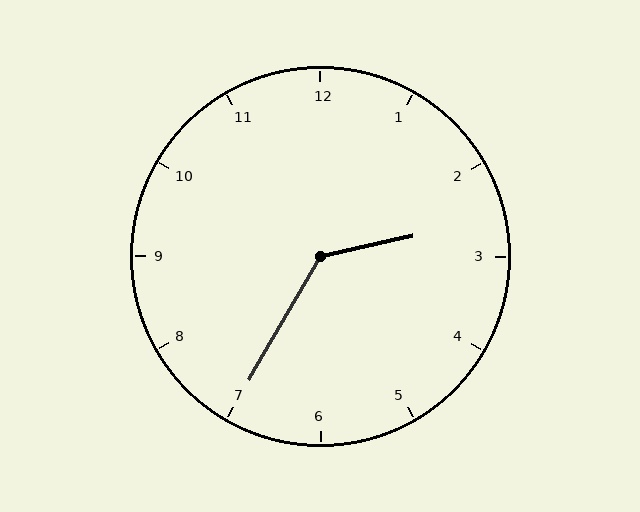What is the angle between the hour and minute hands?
Approximately 132 degrees.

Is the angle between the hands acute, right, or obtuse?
It is obtuse.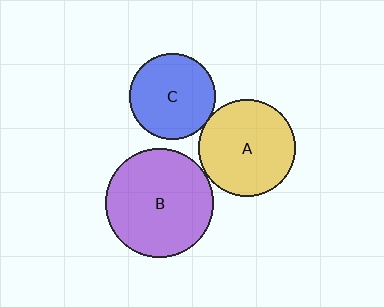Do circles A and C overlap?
Yes.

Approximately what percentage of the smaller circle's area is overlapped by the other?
Approximately 5%.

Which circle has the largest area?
Circle B (purple).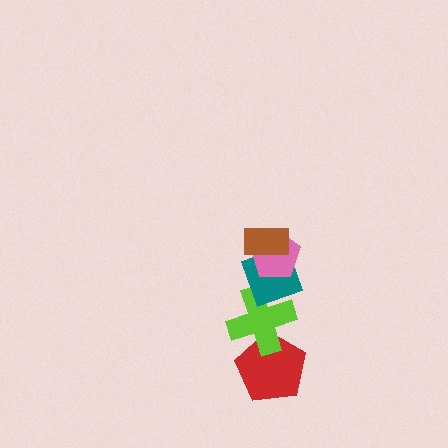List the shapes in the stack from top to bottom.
From top to bottom: the brown rectangle, the pink pentagon, the teal diamond, the lime cross, the red pentagon.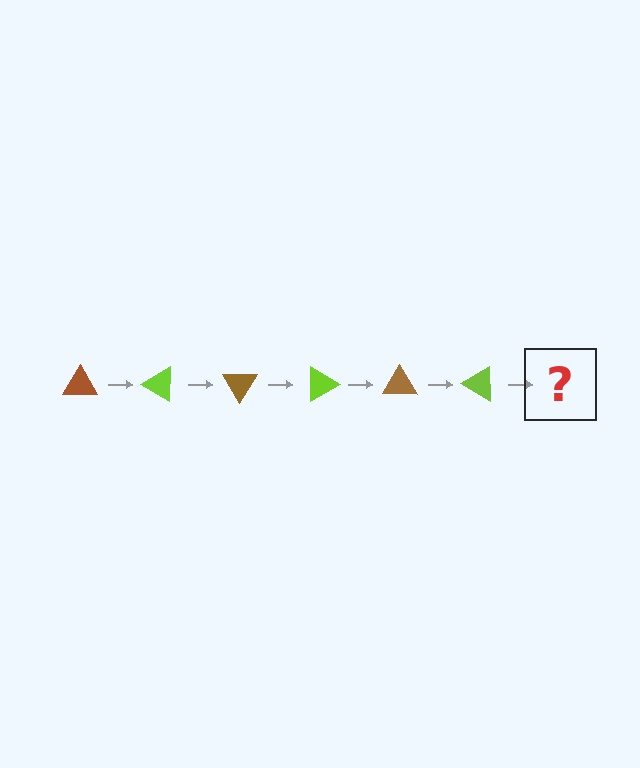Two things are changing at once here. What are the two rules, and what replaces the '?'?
The two rules are that it rotates 30 degrees each step and the color cycles through brown and lime. The '?' should be a brown triangle, rotated 180 degrees from the start.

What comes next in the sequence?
The next element should be a brown triangle, rotated 180 degrees from the start.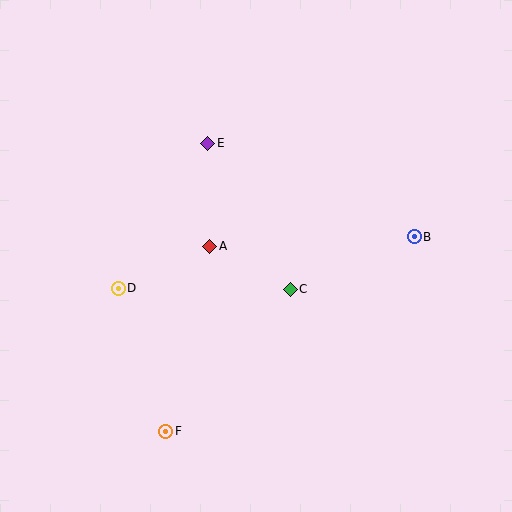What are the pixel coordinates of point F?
Point F is at (166, 431).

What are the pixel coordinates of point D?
Point D is at (118, 288).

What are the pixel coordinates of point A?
Point A is at (210, 246).